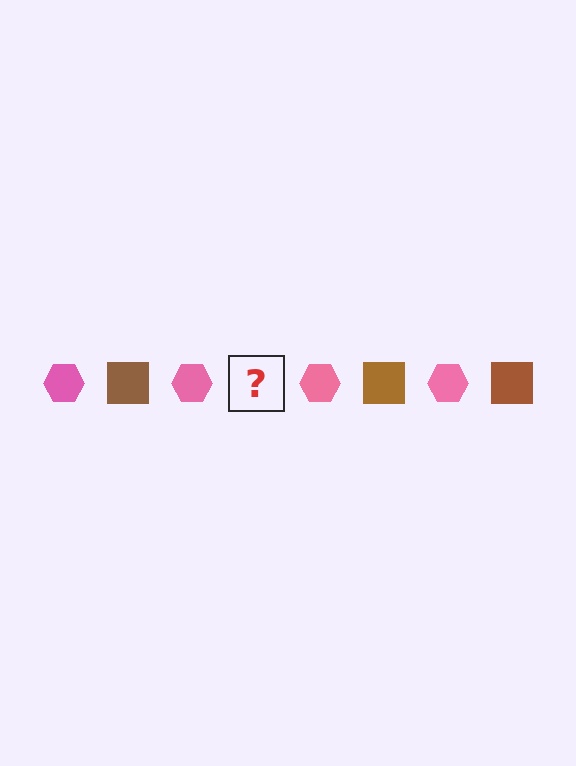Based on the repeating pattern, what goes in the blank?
The blank should be a brown square.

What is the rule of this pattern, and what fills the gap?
The rule is that the pattern alternates between pink hexagon and brown square. The gap should be filled with a brown square.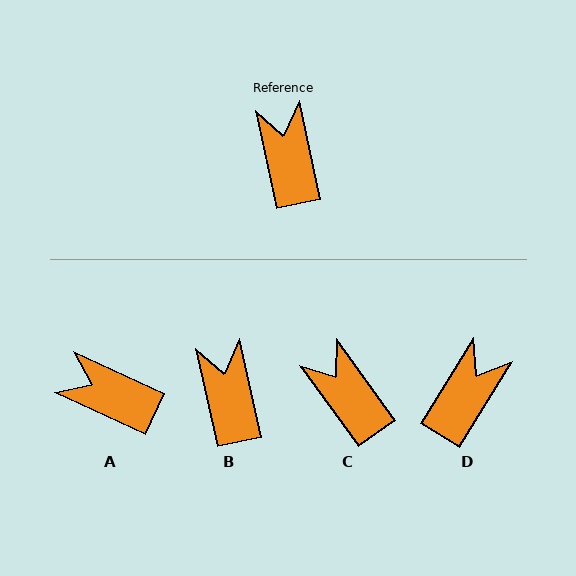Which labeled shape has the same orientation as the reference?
B.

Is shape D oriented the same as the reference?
No, it is off by about 44 degrees.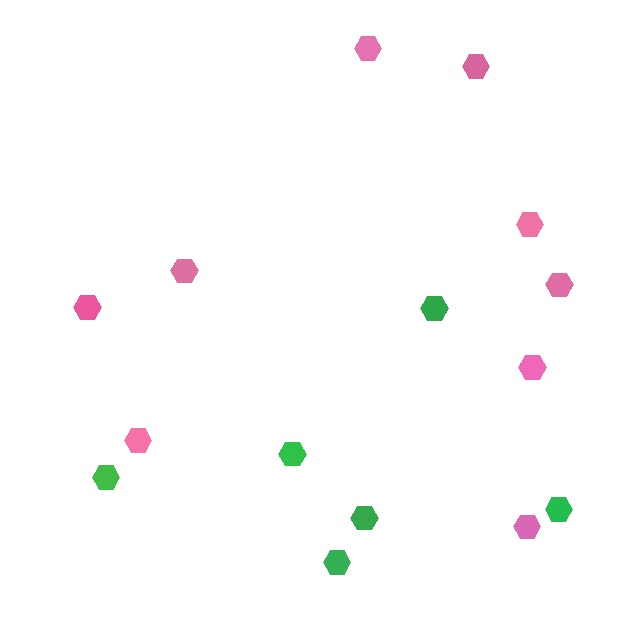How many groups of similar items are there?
There are 2 groups: one group of pink hexagons (9) and one group of green hexagons (6).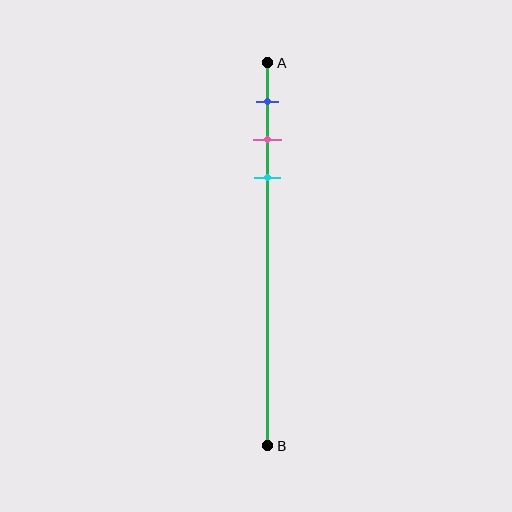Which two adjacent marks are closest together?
The pink and cyan marks are the closest adjacent pair.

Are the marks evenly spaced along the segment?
Yes, the marks are approximately evenly spaced.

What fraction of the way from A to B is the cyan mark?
The cyan mark is approximately 30% (0.3) of the way from A to B.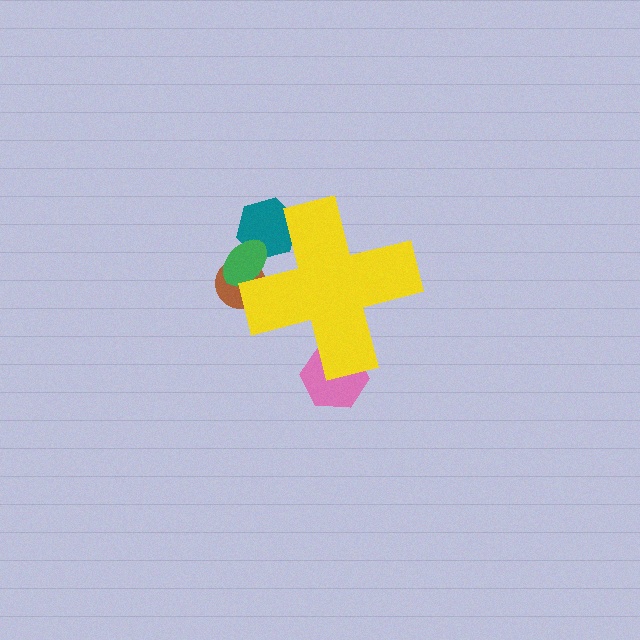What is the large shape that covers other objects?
A yellow cross.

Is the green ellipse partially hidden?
Yes, the green ellipse is partially hidden behind the yellow cross.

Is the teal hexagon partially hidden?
Yes, the teal hexagon is partially hidden behind the yellow cross.